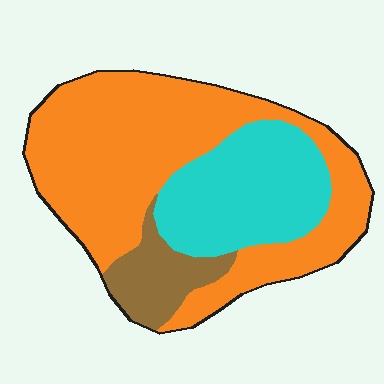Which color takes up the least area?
Brown, at roughly 10%.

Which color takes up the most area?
Orange, at roughly 60%.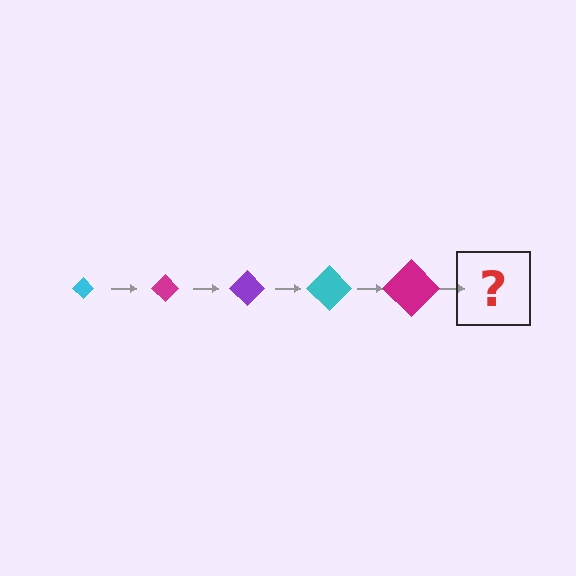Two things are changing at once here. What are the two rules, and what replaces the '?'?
The two rules are that the diamond grows larger each step and the color cycles through cyan, magenta, and purple. The '?' should be a purple diamond, larger than the previous one.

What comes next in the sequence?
The next element should be a purple diamond, larger than the previous one.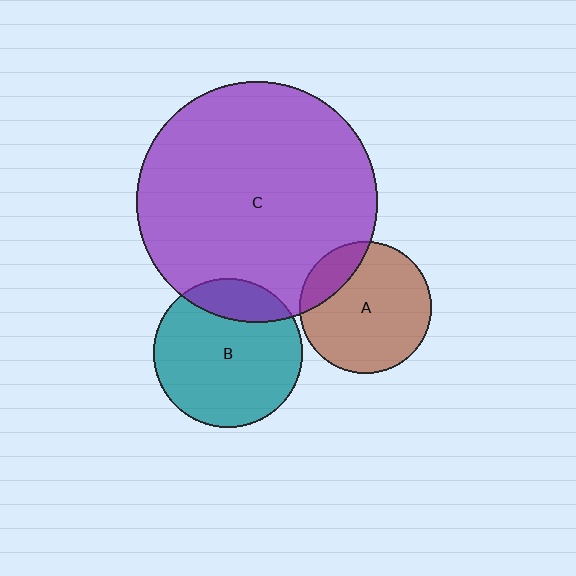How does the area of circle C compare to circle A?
Approximately 3.3 times.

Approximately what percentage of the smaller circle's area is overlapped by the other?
Approximately 20%.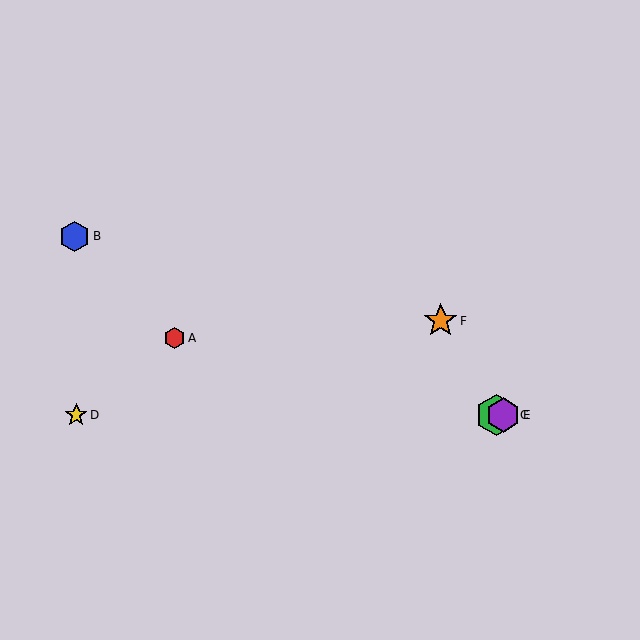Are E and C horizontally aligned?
Yes, both are at y≈415.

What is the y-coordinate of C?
Object C is at y≈415.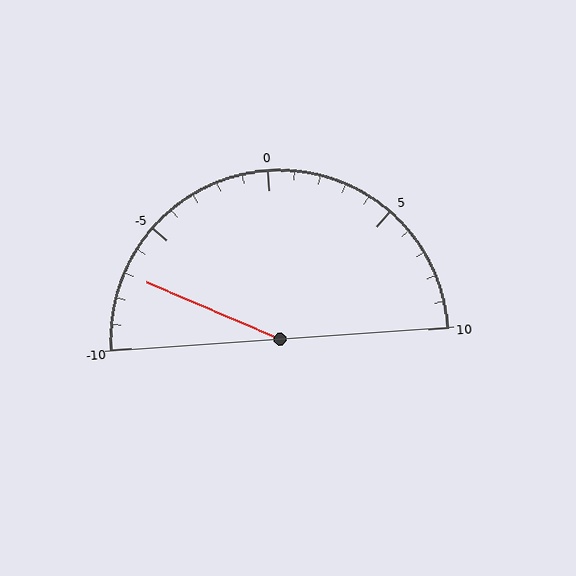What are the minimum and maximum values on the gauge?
The gauge ranges from -10 to 10.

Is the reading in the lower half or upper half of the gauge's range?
The reading is in the lower half of the range (-10 to 10).